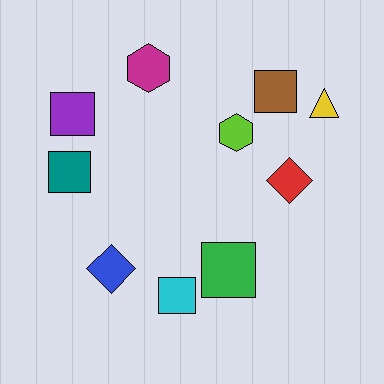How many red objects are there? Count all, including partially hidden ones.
There is 1 red object.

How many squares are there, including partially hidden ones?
There are 5 squares.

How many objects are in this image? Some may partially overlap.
There are 10 objects.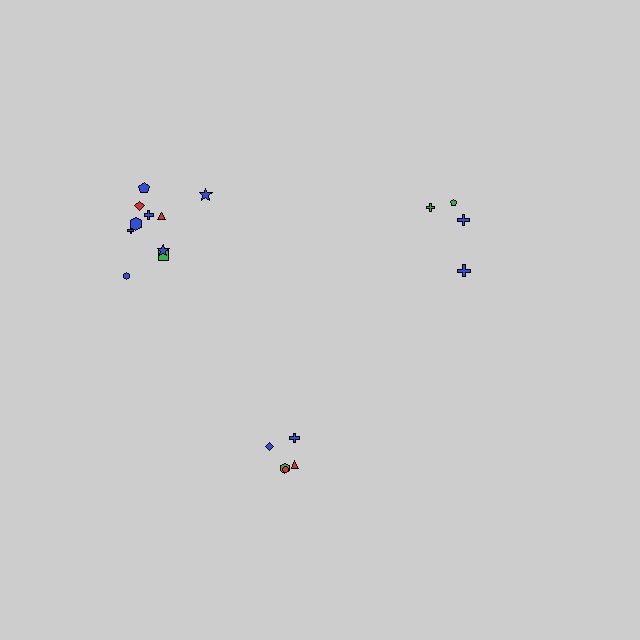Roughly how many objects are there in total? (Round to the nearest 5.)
Roughly 20 objects in total.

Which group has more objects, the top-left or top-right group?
The top-left group.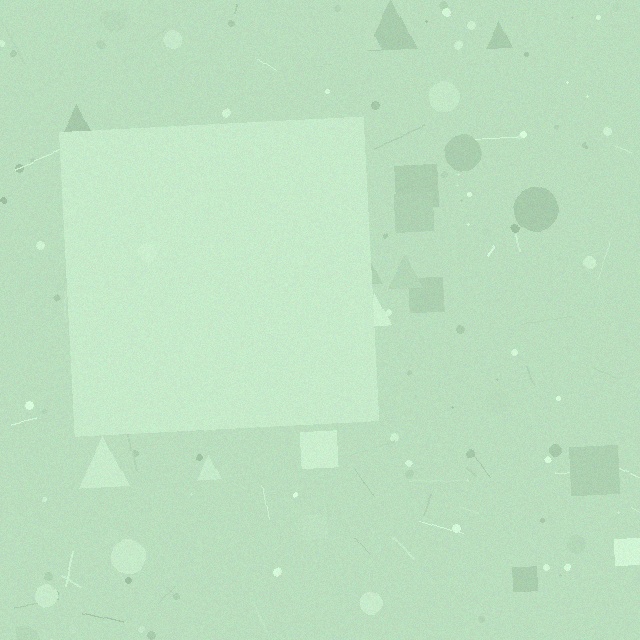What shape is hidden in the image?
A square is hidden in the image.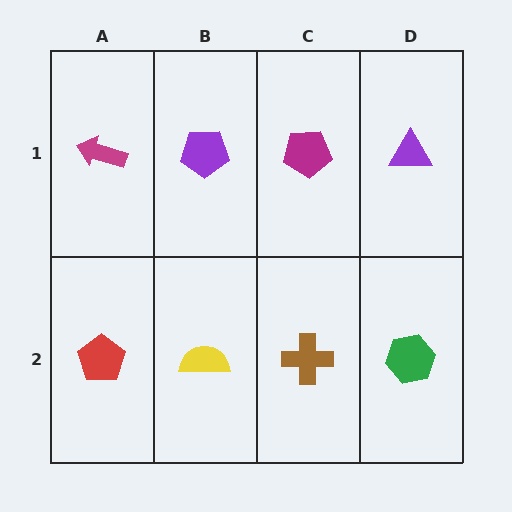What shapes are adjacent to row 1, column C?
A brown cross (row 2, column C), a purple pentagon (row 1, column B), a purple triangle (row 1, column D).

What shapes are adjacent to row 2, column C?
A magenta pentagon (row 1, column C), a yellow semicircle (row 2, column B), a green hexagon (row 2, column D).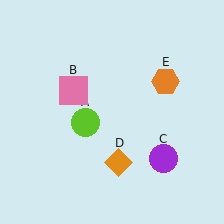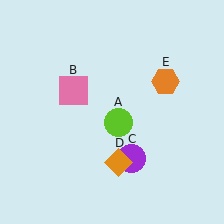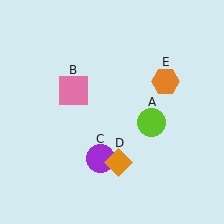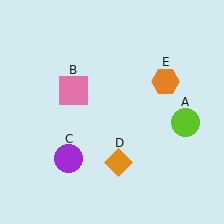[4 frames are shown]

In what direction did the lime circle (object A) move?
The lime circle (object A) moved right.